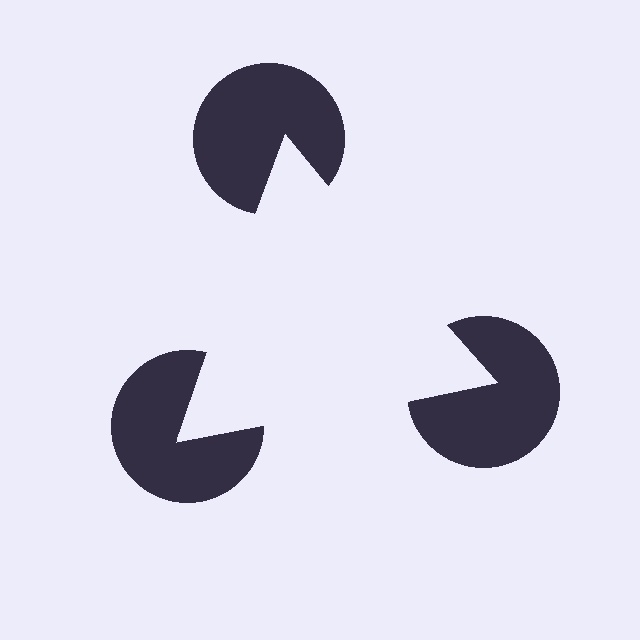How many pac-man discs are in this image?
There are 3 — one at each vertex of the illusory triangle.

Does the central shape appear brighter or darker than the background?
It typically appears slightly brighter than the background, even though no actual brightness change is drawn.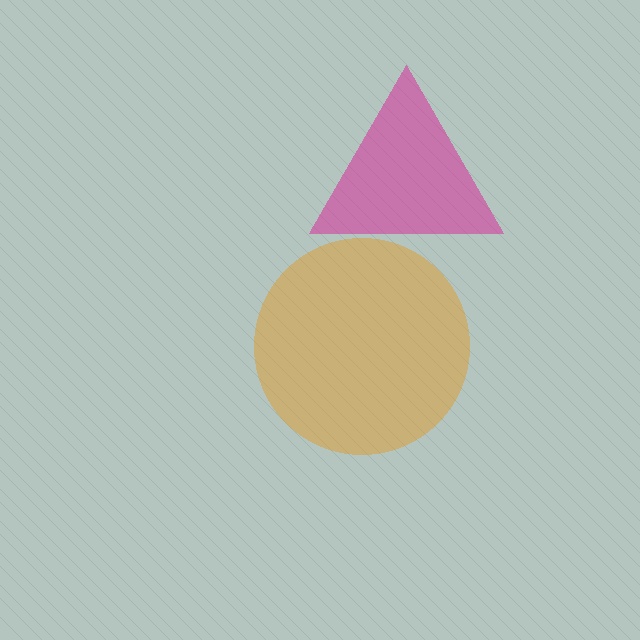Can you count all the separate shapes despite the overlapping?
Yes, there are 2 separate shapes.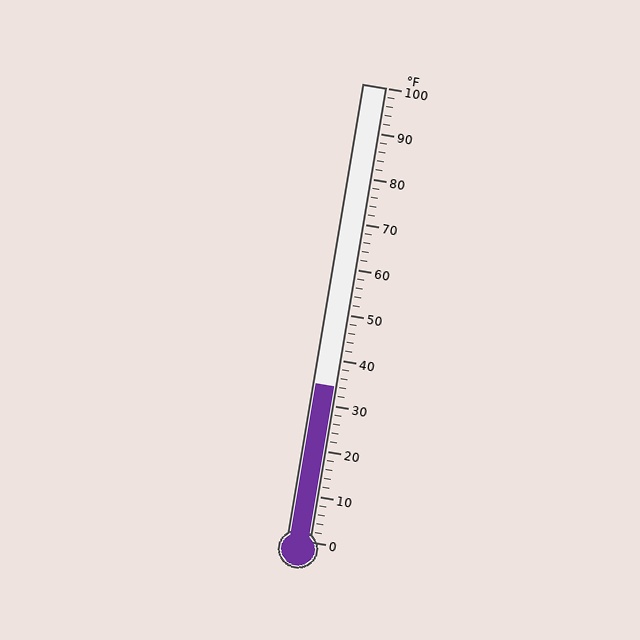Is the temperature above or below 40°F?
The temperature is below 40°F.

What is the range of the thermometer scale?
The thermometer scale ranges from 0°F to 100°F.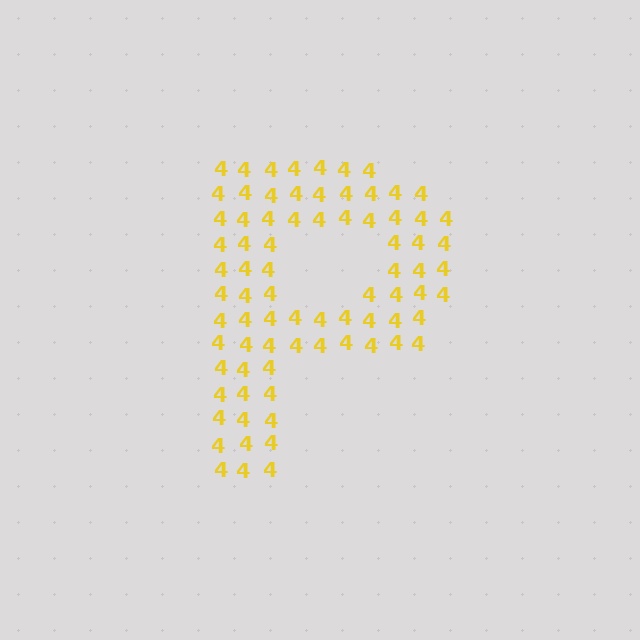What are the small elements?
The small elements are digit 4's.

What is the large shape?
The large shape is the letter P.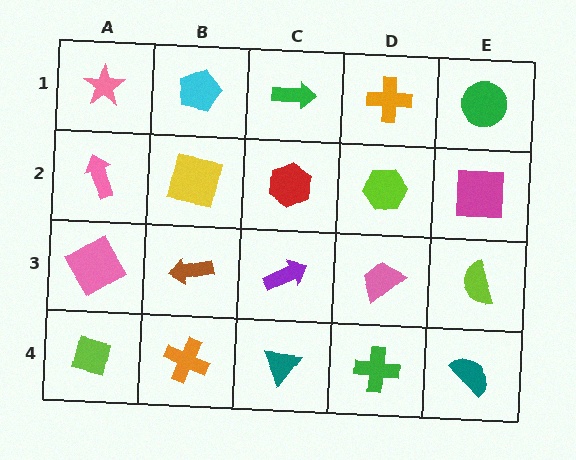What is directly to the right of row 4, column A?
An orange cross.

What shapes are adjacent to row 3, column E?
A magenta square (row 2, column E), a teal semicircle (row 4, column E), a pink trapezoid (row 3, column D).